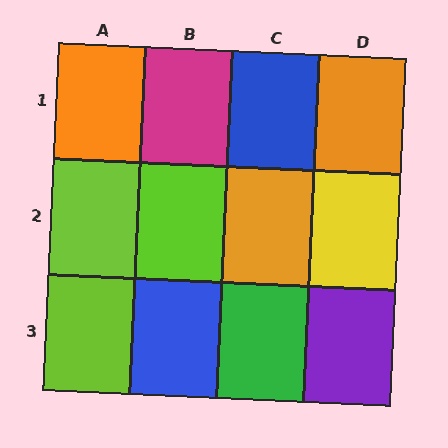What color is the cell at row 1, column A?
Orange.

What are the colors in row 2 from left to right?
Lime, lime, orange, yellow.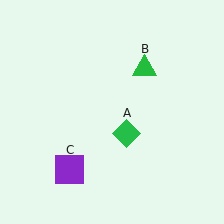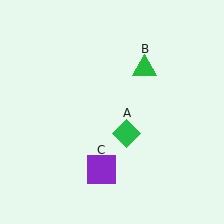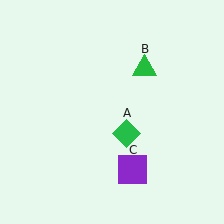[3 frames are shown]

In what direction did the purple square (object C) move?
The purple square (object C) moved right.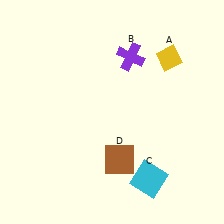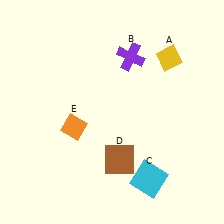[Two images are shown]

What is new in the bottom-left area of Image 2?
An orange diamond (E) was added in the bottom-left area of Image 2.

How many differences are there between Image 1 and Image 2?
There is 1 difference between the two images.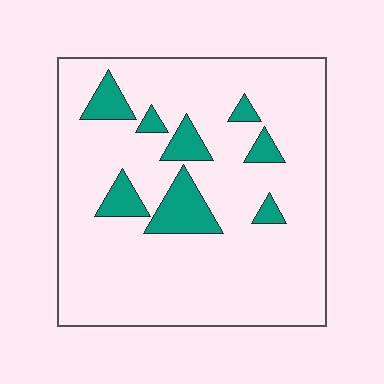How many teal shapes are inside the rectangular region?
8.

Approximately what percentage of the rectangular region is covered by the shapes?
Approximately 15%.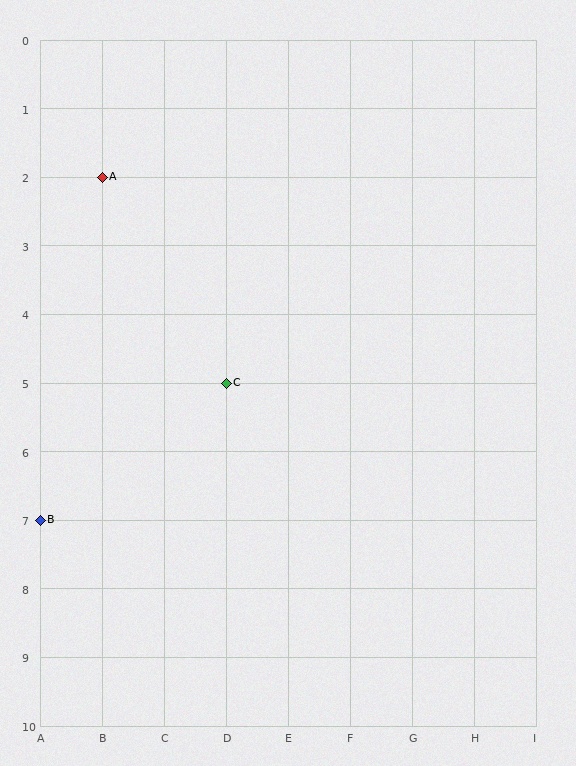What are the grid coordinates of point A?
Point A is at grid coordinates (B, 2).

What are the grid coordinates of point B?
Point B is at grid coordinates (A, 7).